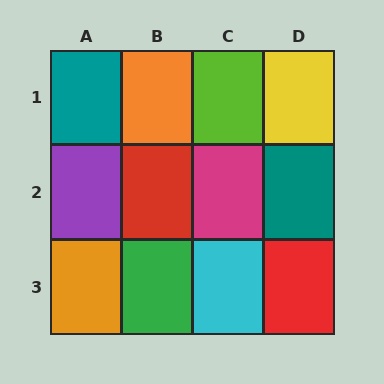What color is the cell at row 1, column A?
Teal.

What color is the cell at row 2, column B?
Red.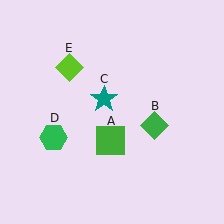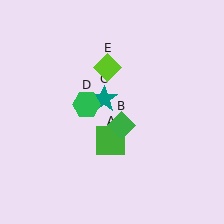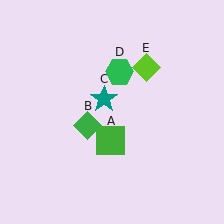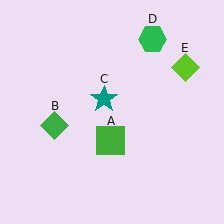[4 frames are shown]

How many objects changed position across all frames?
3 objects changed position: green diamond (object B), green hexagon (object D), lime diamond (object E).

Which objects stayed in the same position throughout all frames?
Green square (object A) and teal star (object C) remained stationary.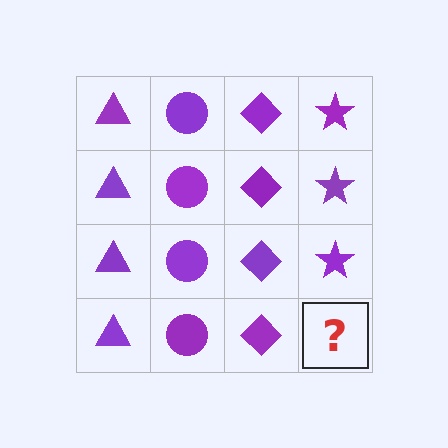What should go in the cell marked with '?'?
The missing cell should contain a purple star.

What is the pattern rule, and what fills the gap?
The rule is that each column has a consistent shape. The gap should be filled with a purple star.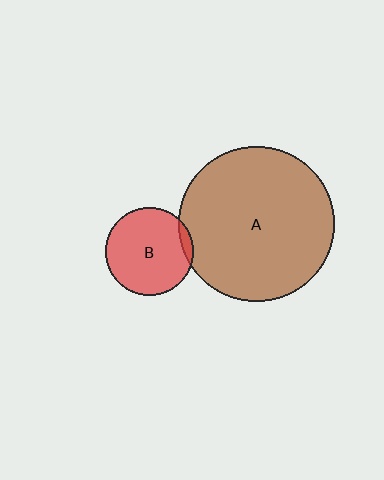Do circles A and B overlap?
Yes.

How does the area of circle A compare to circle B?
Approximately 3.2 times.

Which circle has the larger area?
Circle A (brown).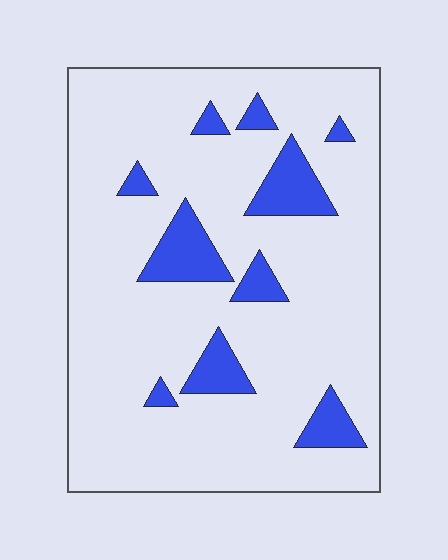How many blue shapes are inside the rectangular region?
10.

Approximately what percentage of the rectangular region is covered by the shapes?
Approximately 15%.